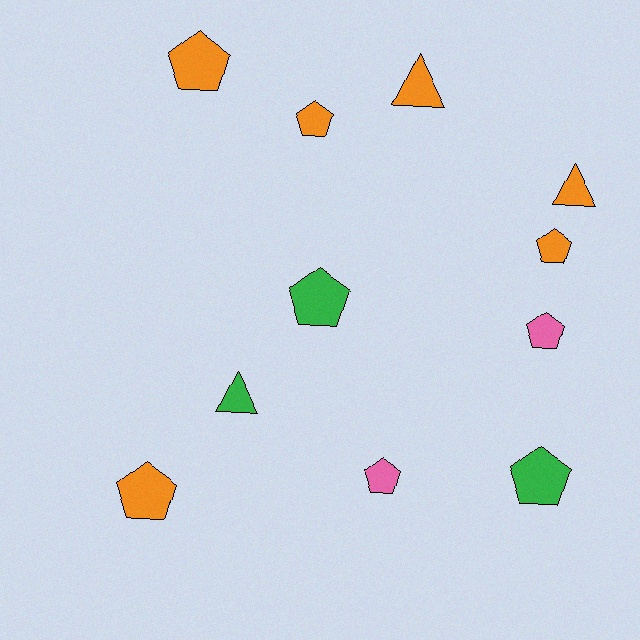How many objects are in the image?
There are 11 objects.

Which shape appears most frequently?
Pentagon, with 8 objects.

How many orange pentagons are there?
There are 4 orange pentagons.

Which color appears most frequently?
Orange, with 6 objects.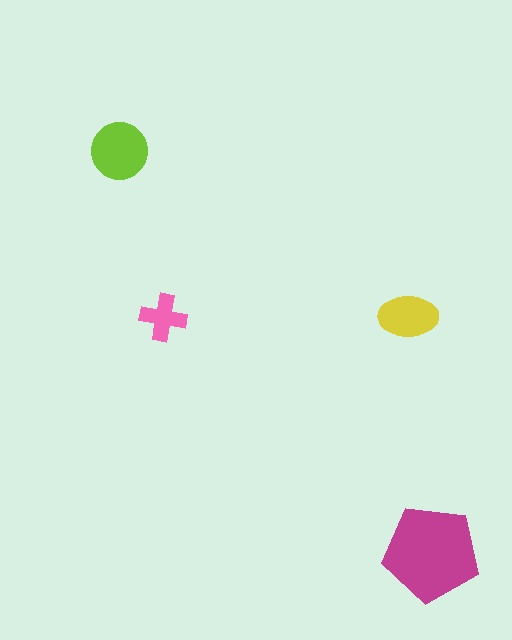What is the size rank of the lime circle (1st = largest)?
2nd.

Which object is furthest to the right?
The magenta pentagon is rightmost.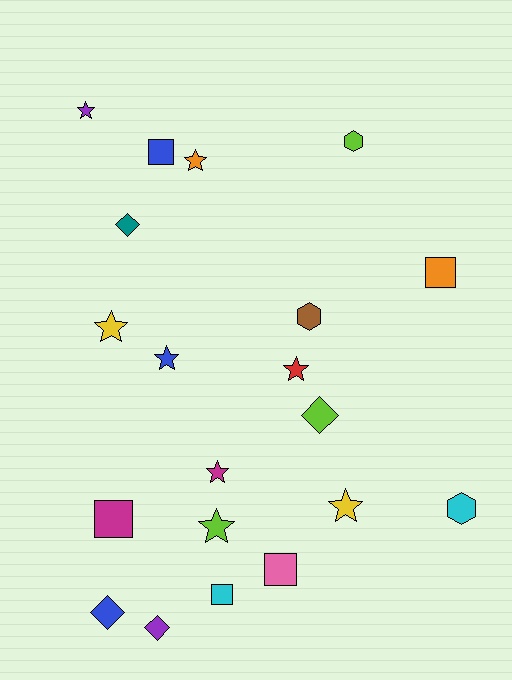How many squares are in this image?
There are 5 squares.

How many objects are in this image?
There are 20 objects.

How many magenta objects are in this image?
There are 2 magenta objects.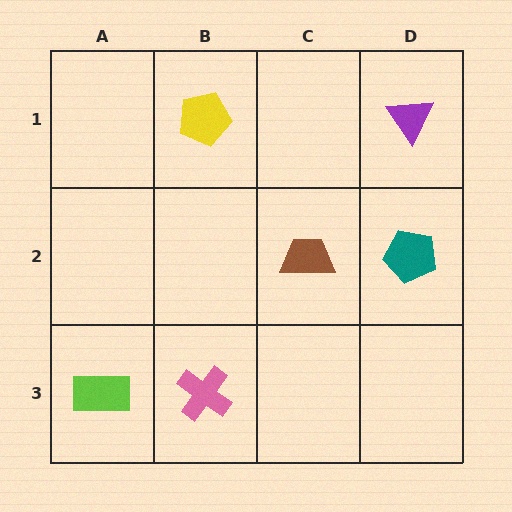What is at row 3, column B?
A pink cross.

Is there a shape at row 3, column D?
No, that cell is empty.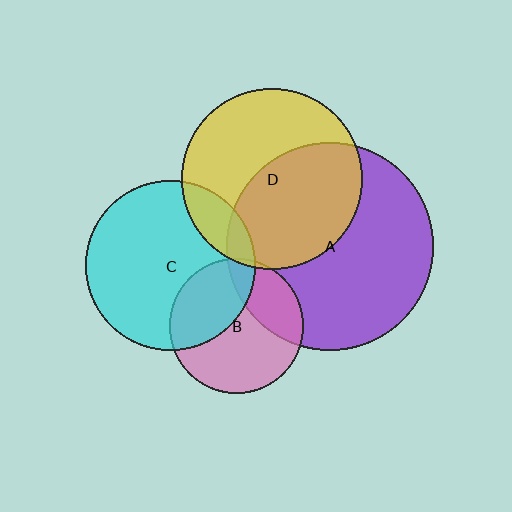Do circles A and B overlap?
Yes.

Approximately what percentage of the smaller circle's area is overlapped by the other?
Approximately 25%.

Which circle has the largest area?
Circle A (purple).